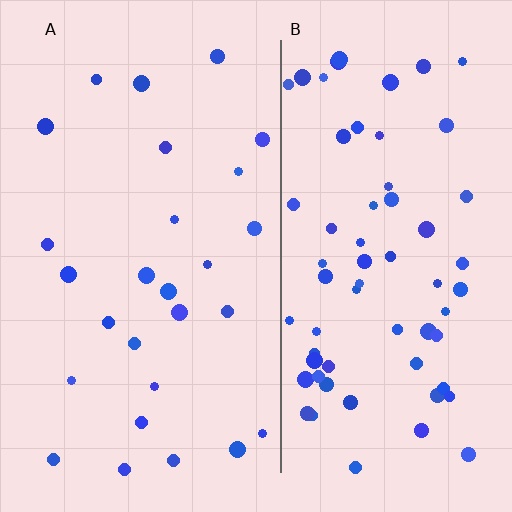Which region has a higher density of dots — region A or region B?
B (the right).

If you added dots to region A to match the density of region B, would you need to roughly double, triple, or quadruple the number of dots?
Approximately double.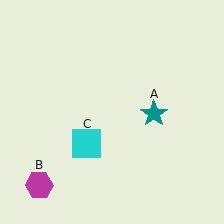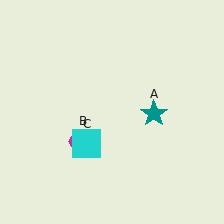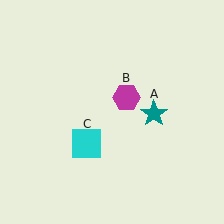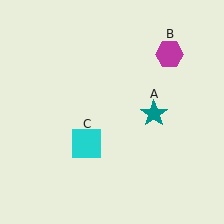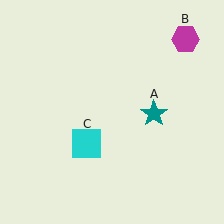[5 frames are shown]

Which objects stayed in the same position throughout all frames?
Teal star (object A) and cyan square (object C) remained stationary.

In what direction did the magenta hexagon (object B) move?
The magenta hexagon (object B) moved up and to the right.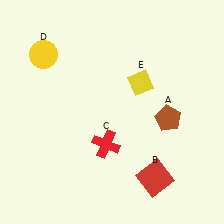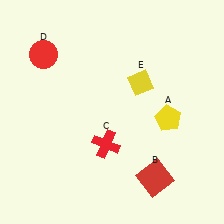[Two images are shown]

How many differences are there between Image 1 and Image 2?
There are 2 differences between the two images.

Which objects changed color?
A changed from brown to yellow. D changed from yellow to red.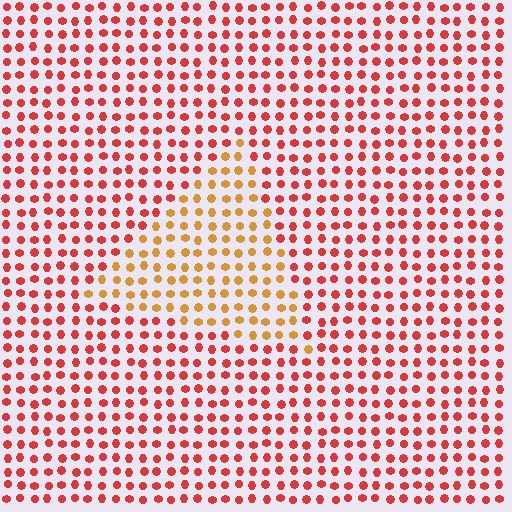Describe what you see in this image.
The image is filled with small red elements in a uniform arrangement. A triangle-shaped region is visible where the elements are tinted to a slightly different hue, forming a subtle color boundary.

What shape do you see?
I see a triangle.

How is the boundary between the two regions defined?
The boundary is defined purely by a slight shift in hue (about 38 degrees). Spacing, size, and orientation are identical on both sides.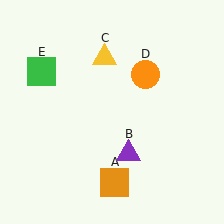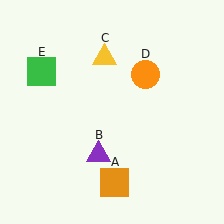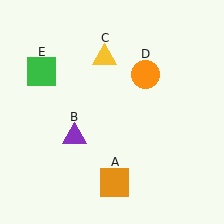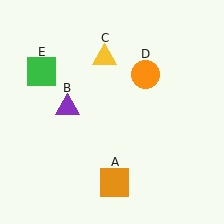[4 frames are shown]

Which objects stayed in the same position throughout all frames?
Orange square (object A) and yellow triangle (object C) and orange circle (object D) and green square (object E) remained stationary.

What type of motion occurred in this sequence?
The purple triangle (object B) rotated clockwise around the center of the scene.